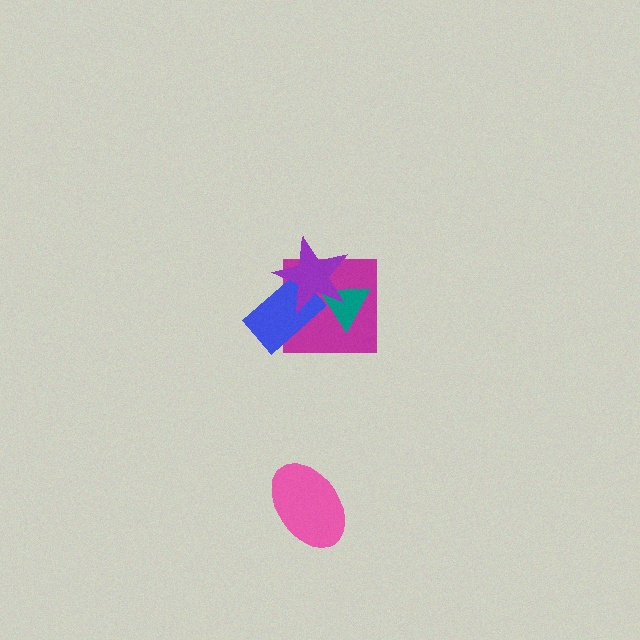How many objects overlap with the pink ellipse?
0 objects overlap with the pink ellipse.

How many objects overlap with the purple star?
3 objects overlap with the purple star.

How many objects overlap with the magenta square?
3 objects overlap with the magenta square.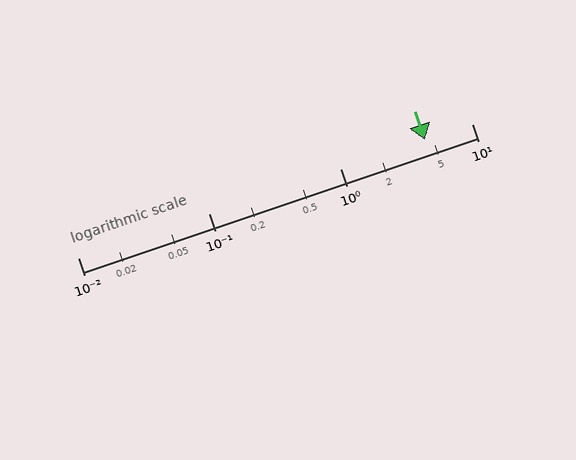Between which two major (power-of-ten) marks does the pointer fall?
The pointer is between 1 and 10.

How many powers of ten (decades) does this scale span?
The scale spans 3 decades, from 0.01 to 10.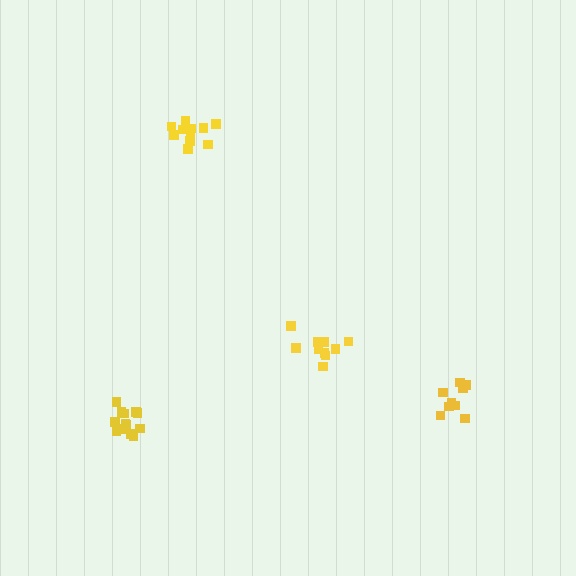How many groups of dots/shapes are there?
There are 4 groups.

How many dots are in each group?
Group 1: 14 dots, Group 2: 11 dots, Group 3: 9 dots, Group 4: 12 dots (46 total).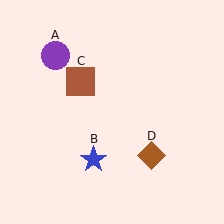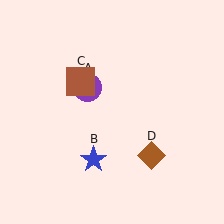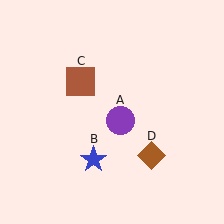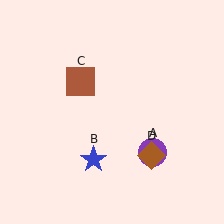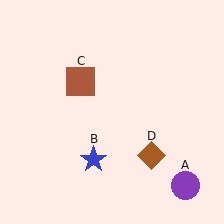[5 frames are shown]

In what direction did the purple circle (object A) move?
The purple circle (object A) moved down and to the right.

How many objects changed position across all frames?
1 object changed position: purple circle (object A).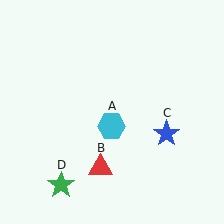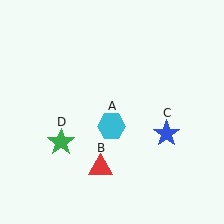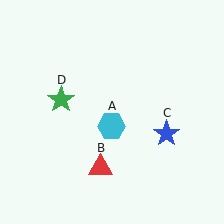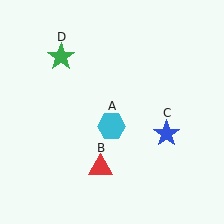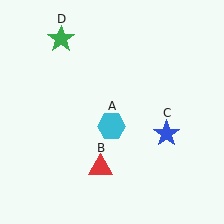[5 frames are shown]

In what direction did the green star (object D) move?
The green star (object D) moved up.